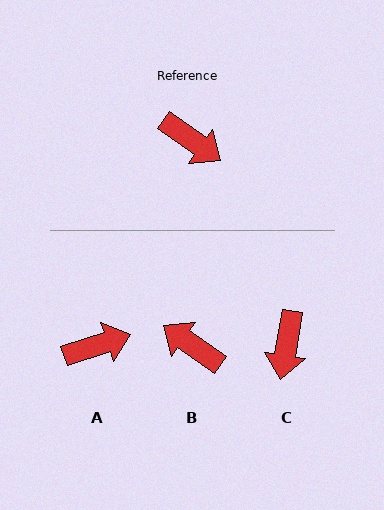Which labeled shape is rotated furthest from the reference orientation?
B, about 179 degrees away.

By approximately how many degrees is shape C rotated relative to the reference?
Approximately 64 degrees clockwise.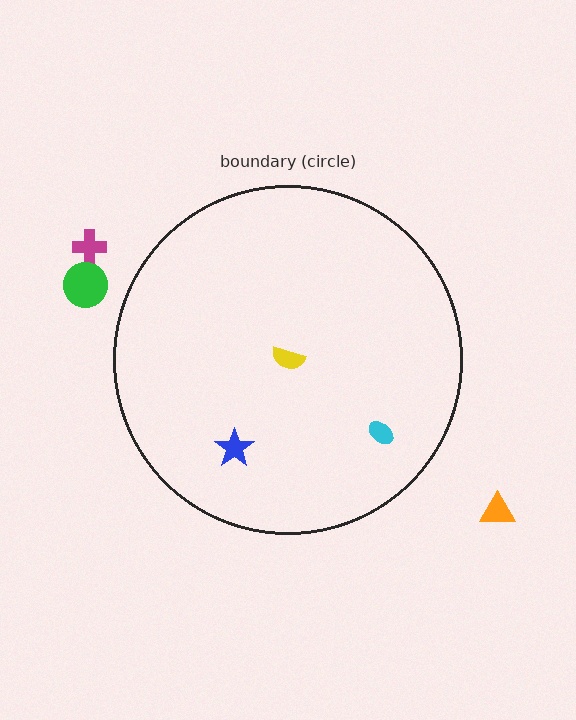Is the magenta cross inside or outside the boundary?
Outside.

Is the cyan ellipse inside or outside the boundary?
Inside.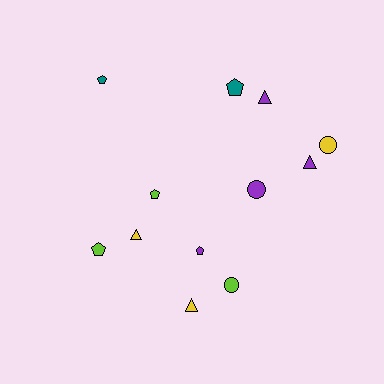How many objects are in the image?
There are 12 objects.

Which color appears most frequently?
Purple, with 4 objects.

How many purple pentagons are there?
There is 1 purple pentagon.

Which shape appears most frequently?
Pentagon, with 5 objects.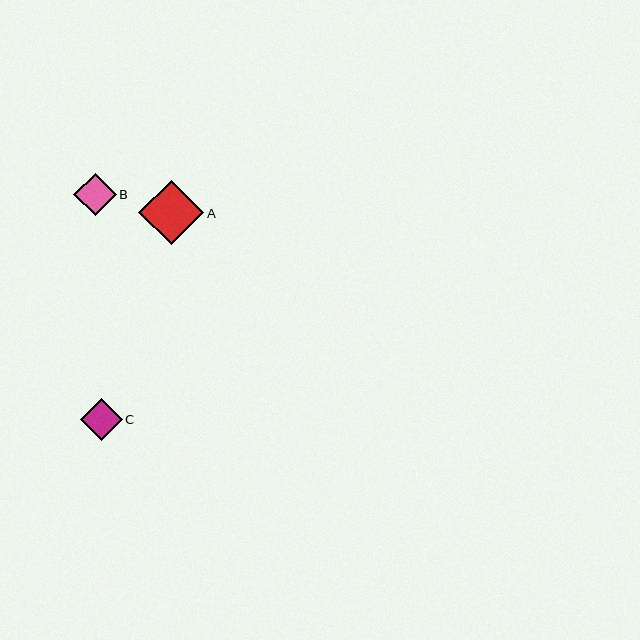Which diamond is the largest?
Diamond A is the largest with a size of approximately 65 pixels.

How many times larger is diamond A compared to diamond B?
Diamond A is approximately 1.5 times the size of diamond B.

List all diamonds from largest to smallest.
From largest to smallest: A, B, C.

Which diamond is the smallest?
Diamond C is the smallest with a size of approximately 42 pixels.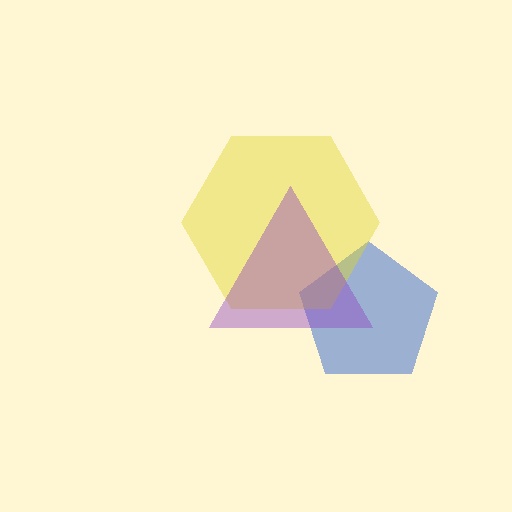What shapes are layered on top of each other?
The layered shapes are: a blue pentagon, a yellow hexagon, a purple triangle.